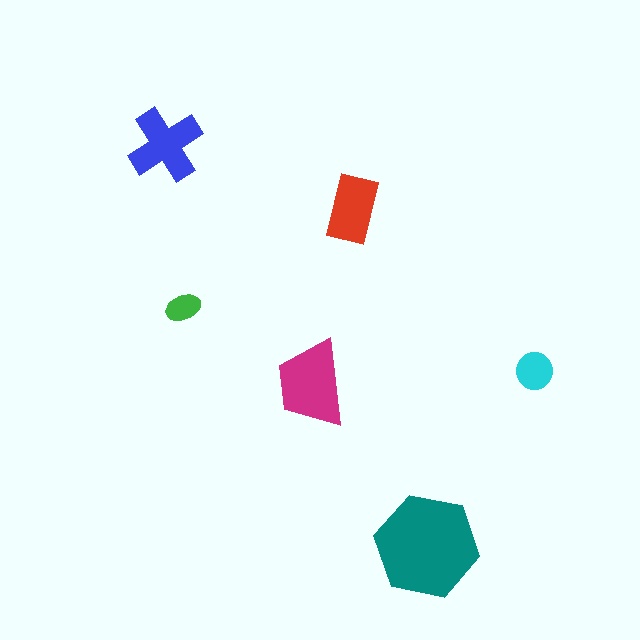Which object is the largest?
The teal hexagon.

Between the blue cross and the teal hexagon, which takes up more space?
The teal hexagon.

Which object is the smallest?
The green ellipse.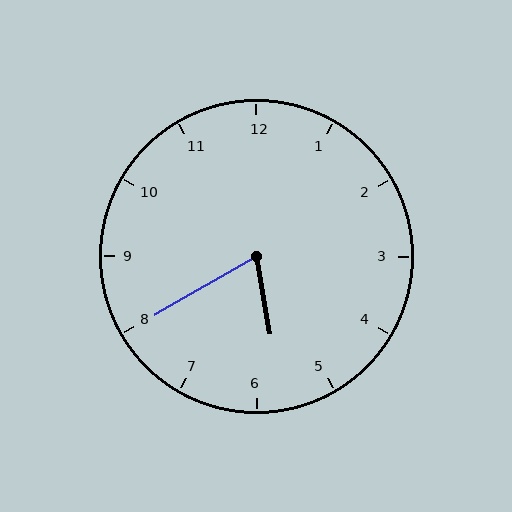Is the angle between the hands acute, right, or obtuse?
It is acute.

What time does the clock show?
5:40.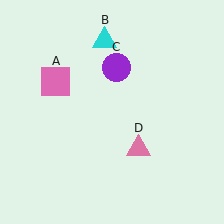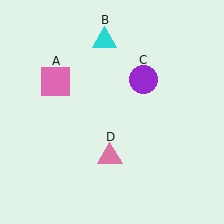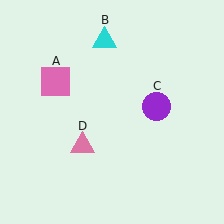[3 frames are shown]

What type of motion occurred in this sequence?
The purple circle (object C), pink triangle (object D) rotated clockwise around the center of the scene.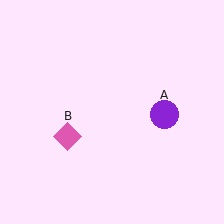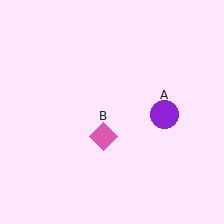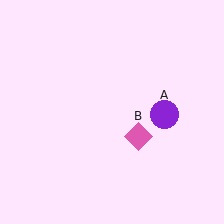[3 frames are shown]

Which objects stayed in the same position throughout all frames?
Purple circle (object A) remained stationary.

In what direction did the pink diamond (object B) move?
The pink diamond (object B) moved right.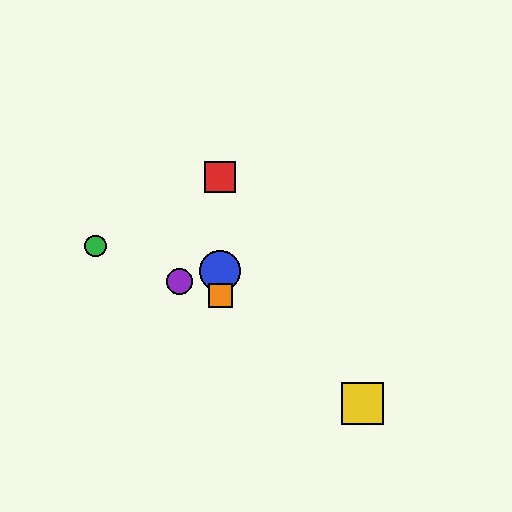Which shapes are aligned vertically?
The red square, the blue circle, the orange square are aligned vertically.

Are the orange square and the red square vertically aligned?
Yes, both are at x≈220.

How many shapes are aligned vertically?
3 shapes (the red square, the blue circle, the orange square) are aligned vertically.